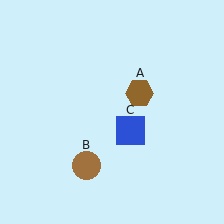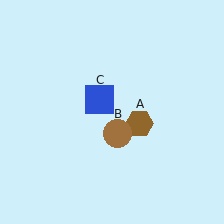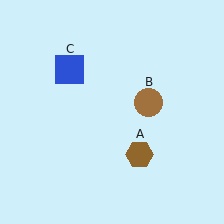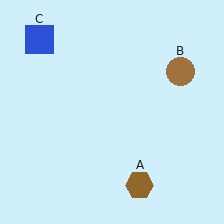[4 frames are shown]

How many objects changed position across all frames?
3 objects changed position: brown hexagon (object A), brown circle (object B), blue square (object C).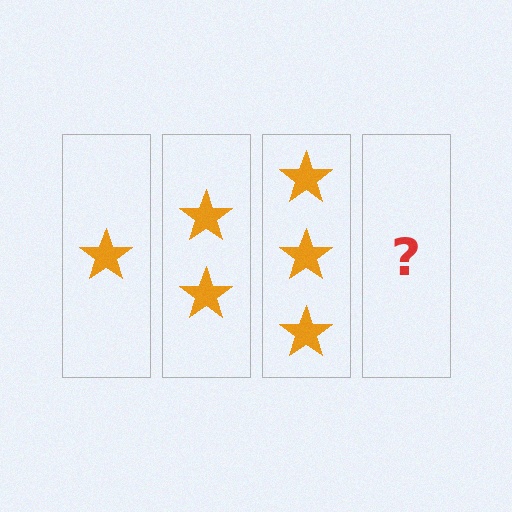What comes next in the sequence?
The next element should be 4 stars.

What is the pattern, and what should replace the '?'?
The pattern is that each step adds one more star. The '?' should be 4 stars.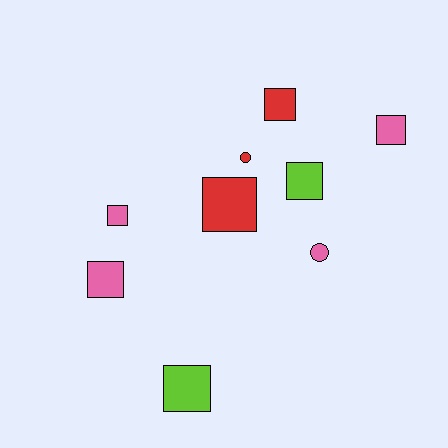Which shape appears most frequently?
Square, with 7 objects.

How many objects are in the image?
There are 9 objects.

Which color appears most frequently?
Pink, with 4 objects.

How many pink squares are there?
There are 3 pink squares.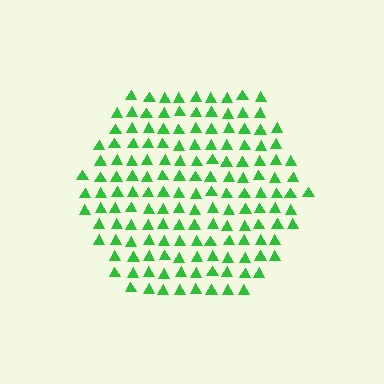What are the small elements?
The small elements are triangles.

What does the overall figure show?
The overall figure shows a hexagon.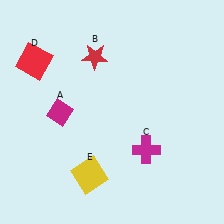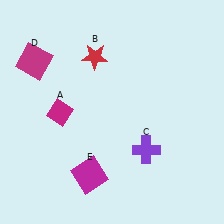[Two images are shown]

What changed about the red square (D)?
In Image 1, D is red. In Image 2, it changed to magenta.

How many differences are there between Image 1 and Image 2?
There are 3 differences between the two images.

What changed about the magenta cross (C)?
In Image 1, C is magenta. In Image 2, it changed to purple.